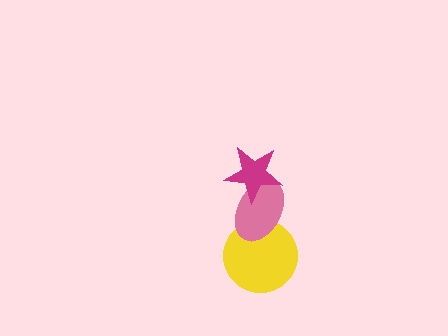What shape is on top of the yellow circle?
The pink ellipse is on top of the yellow circle.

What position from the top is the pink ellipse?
The pink ellipse is 2nd from the top.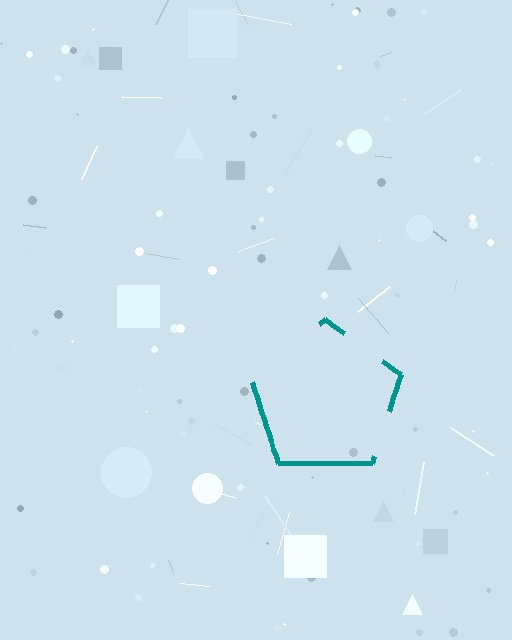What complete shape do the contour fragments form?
The contour fragments form a pentagon.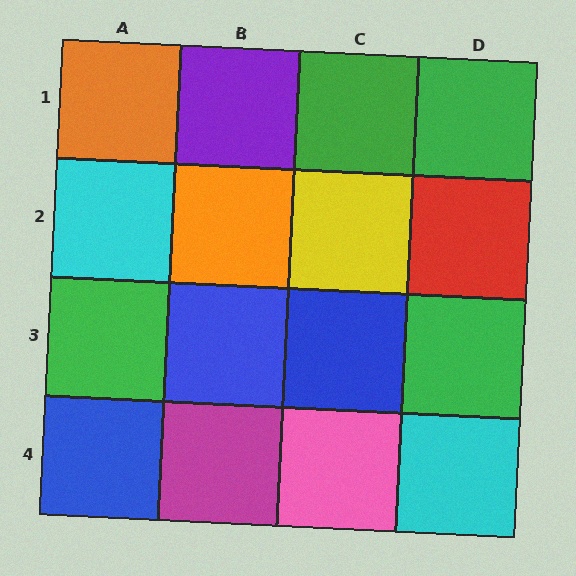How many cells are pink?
1 cell is pink.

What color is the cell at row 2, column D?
Red.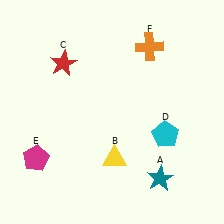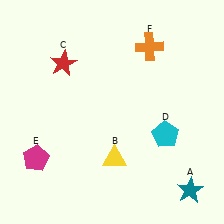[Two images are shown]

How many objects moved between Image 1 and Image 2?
1 object moved between the two images.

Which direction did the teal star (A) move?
The teal star (A) moved right.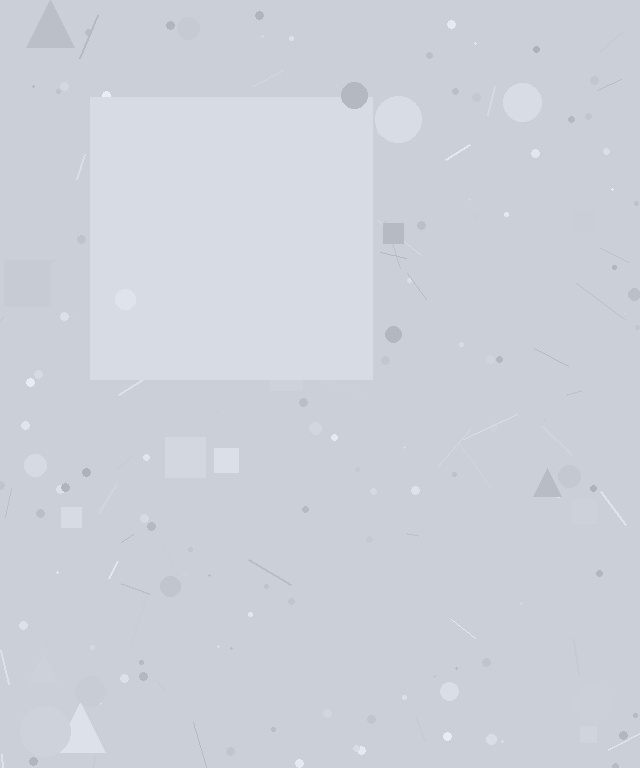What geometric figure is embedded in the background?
A square is embedded in the background.